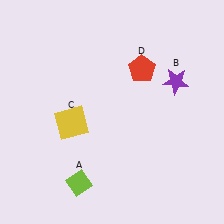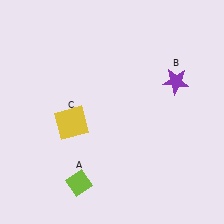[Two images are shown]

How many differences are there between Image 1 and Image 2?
There is 1 difference between the two images.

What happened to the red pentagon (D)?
The red pentagon (D) was removed in Image 2. It was in the top-right area of Image 1.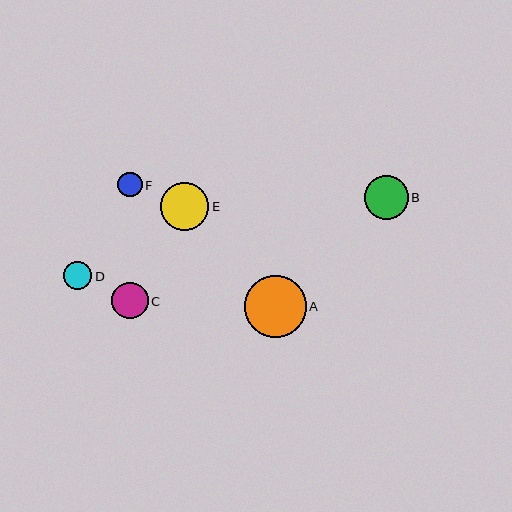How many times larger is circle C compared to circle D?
Circle C is approximately 1.3 times the size of circle D.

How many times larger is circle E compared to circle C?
Circle E is approximately 1.3 times the size of circle C.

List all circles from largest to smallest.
From largest to smallest: A, E, B, C, D, F.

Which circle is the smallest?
Circle F is the smallest with a size of approximately 24 pixels.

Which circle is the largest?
Circle A is the largest with a size of approximately 62 pixels.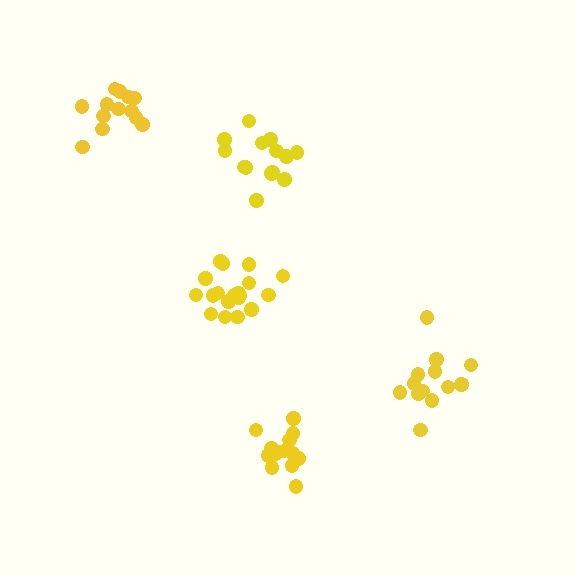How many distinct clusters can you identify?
There are 5 distinct clusters.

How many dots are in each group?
Group 1: 13 dots, Group 2: 15 dots, Group 3: 14 dots, Group 4: 19 dots, Group 5: 13 dots (74 total).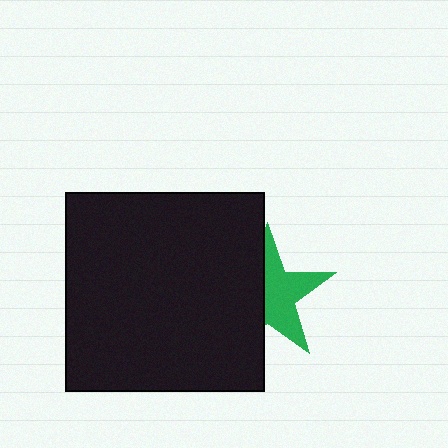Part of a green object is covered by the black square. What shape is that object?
It is a star.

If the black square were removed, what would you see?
You would see the complete green star.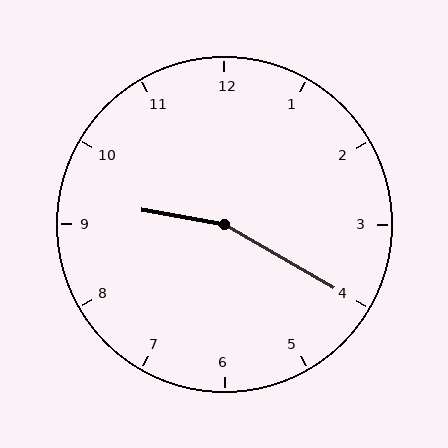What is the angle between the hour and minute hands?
Approximately 160 degrees.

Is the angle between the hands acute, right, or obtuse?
It is obtuse.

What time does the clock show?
9:20.